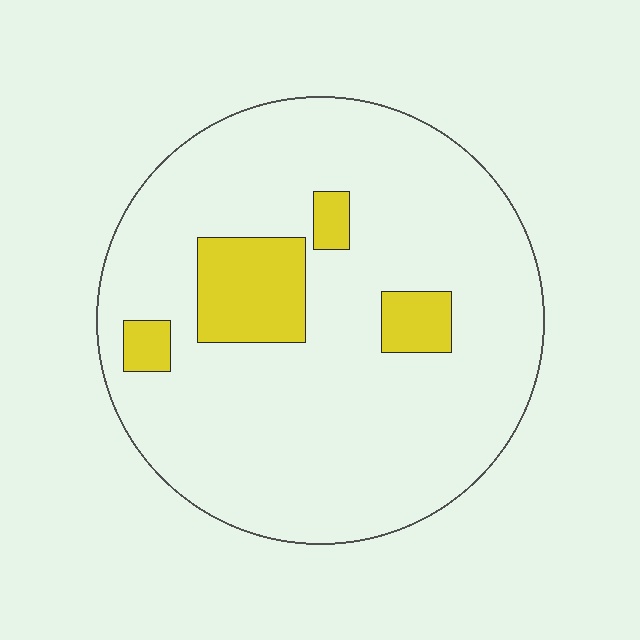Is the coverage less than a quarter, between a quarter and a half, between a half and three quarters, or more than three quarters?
Less than a quarter.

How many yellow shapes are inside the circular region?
4.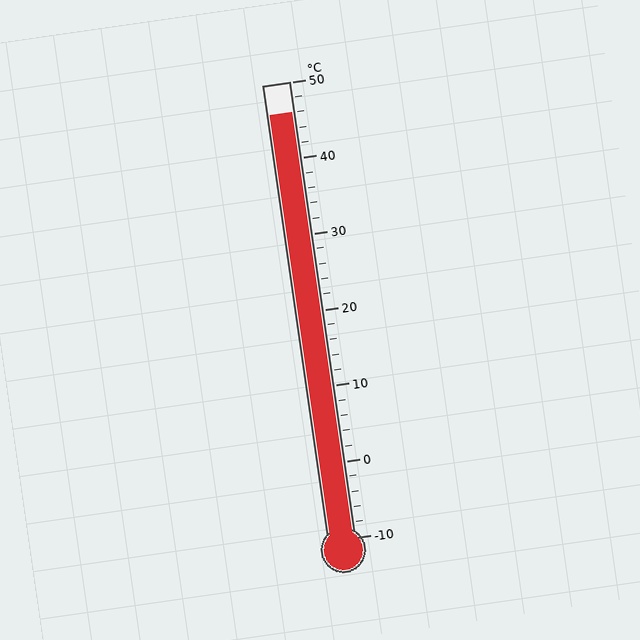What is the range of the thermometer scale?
The thermometer scale ranges from -10°C to 50°C.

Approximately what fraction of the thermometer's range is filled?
The thermometer is filled to approximately 95% of its range.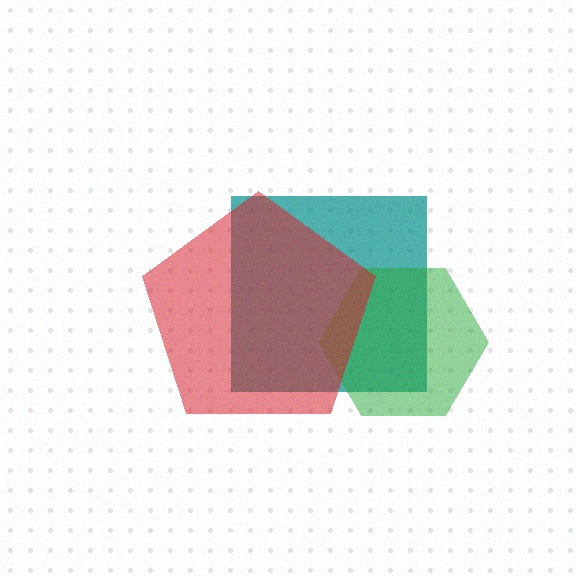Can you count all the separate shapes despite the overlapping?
Yes, there are 3 separate shapes.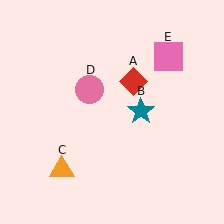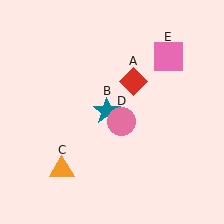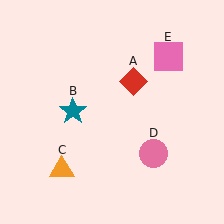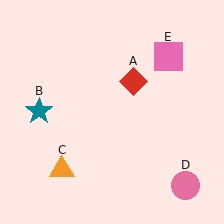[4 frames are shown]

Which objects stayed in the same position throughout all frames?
Red diamond (object A) and orange triangle (object C) and pink square (object E) remained stationary.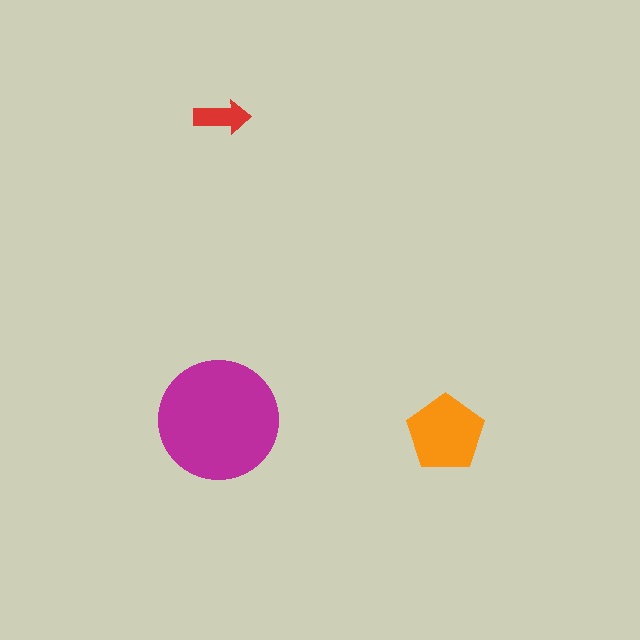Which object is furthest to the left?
The magenta circle is leftmost.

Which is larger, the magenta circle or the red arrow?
The magenta circle.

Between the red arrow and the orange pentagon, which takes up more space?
The orange pentagon.